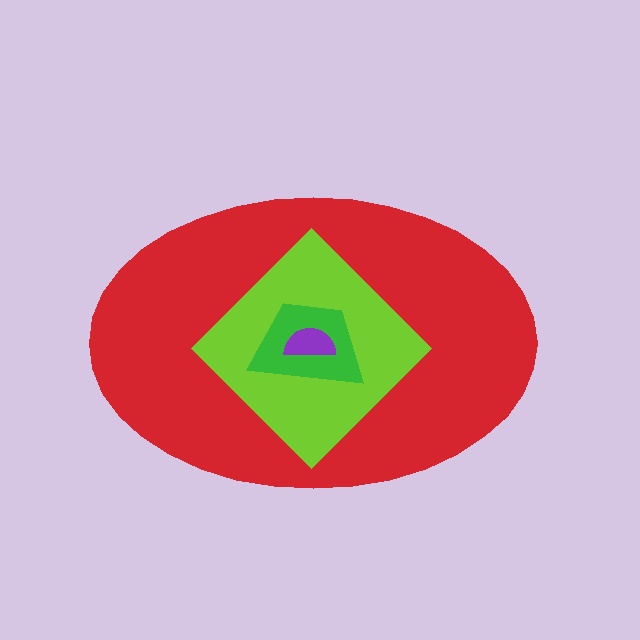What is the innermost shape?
The purple semicircle.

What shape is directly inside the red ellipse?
The lime diamond.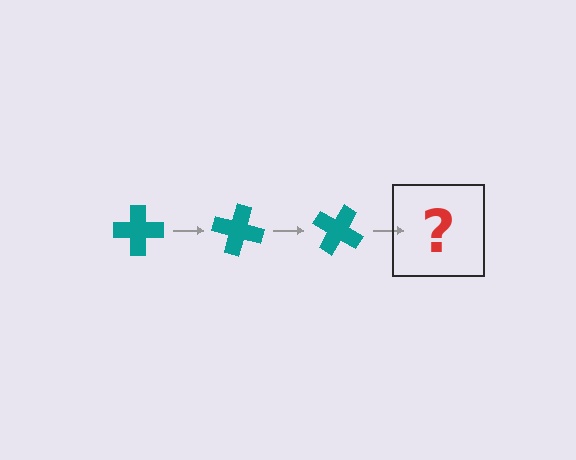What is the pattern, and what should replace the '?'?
The pattern is that the cross rotates 15 degrees each step. The '?' should be a teal cross rotated 45 degrees.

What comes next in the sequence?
The next element should be a teal cross rotated 45 degrees.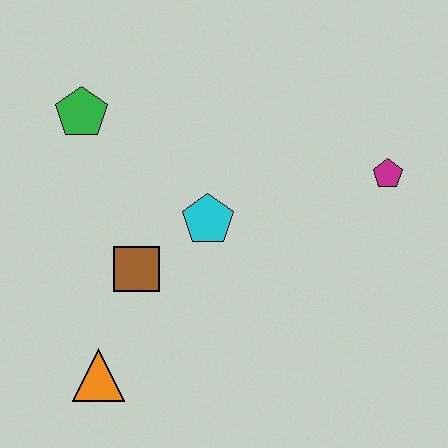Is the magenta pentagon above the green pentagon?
No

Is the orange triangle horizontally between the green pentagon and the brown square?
Yes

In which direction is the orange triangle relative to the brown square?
The orange triangle is below the brown square.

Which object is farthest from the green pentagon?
The magenta pentagon is farthest from the green pentagon.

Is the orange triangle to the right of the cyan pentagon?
No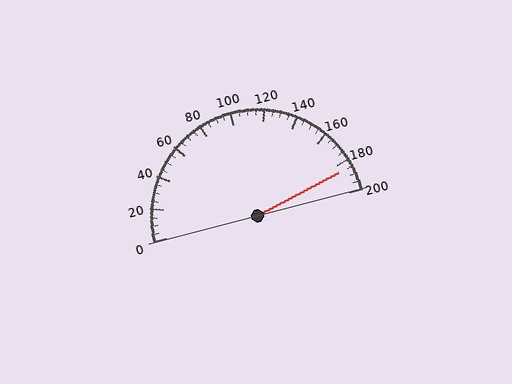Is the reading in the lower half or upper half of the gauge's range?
The reading is in the upper half of the range (0 to 200).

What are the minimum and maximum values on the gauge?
The gauge ranges from 0 to 200.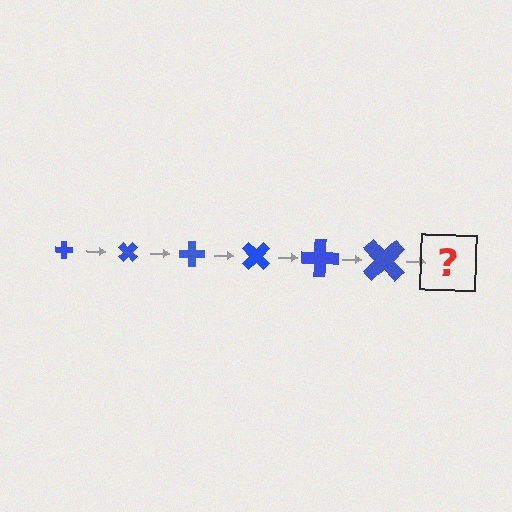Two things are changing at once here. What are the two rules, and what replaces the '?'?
The two rules are that the cross grows larger each step and it rotates 45 degrees each step. The '?' should be a cross, larger than the previous one and rotated 270 degrees from the start.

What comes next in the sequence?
The next element should be a cross, larger than the previous one and rotated 270 degrees from the start.